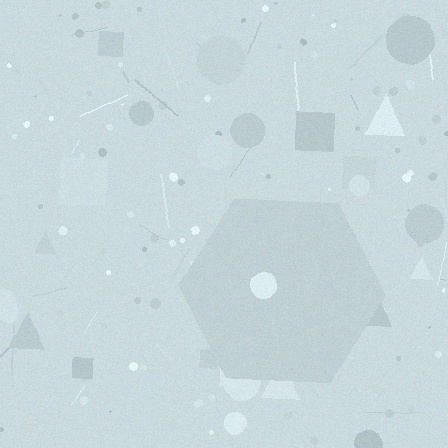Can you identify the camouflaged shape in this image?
The camouflaged shape is a hexagon.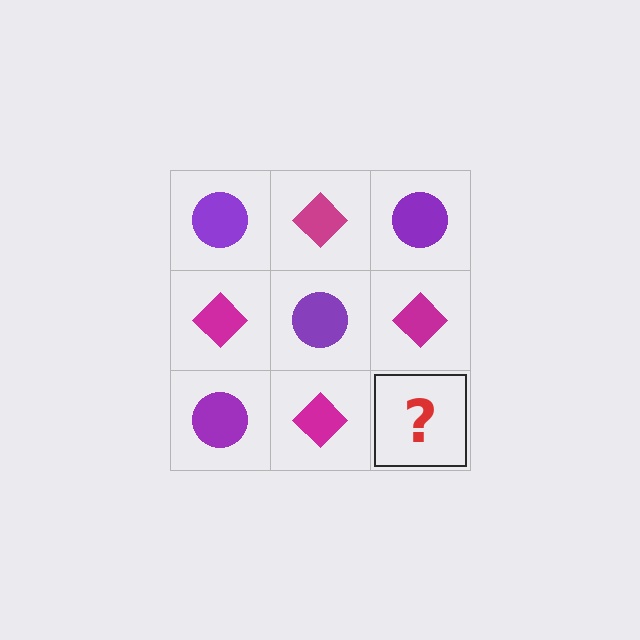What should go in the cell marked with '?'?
The missing cell should contain a purple circle.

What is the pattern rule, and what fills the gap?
The rule is that it alternates purple circle and magenta diamond in a checkerboard pattern. The gap should be filled with a purple circle.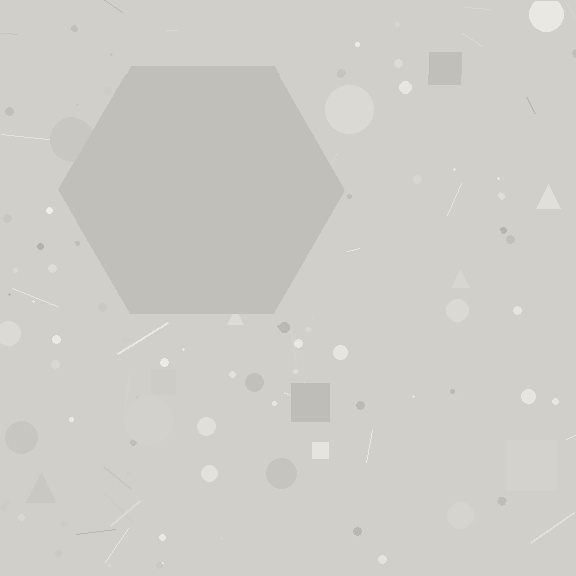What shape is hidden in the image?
A hexagon is hidden in the image.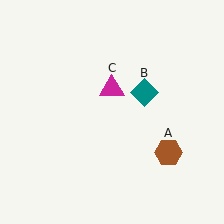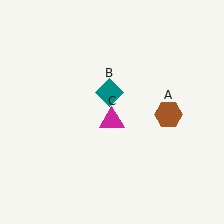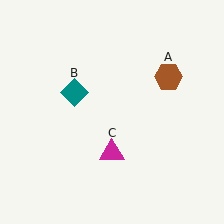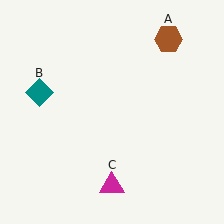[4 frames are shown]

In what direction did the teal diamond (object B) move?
The teal diamond (object B) moved left.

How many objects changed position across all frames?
3 objects changed position: brown hexagon (object A), teal diamond (object B), magenta triangle (object C).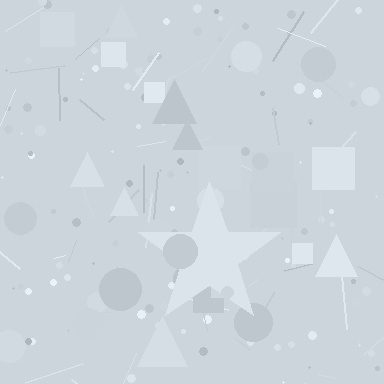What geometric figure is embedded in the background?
A star is embedded in the background.